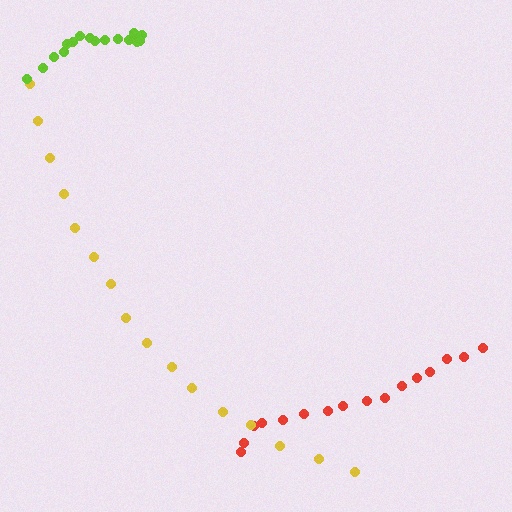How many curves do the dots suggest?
There are 3 distinct paths.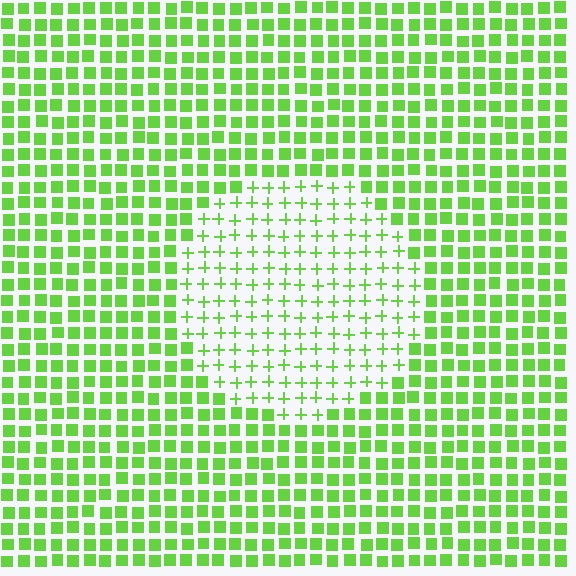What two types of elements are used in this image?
The image uses plus signs inside the circle region and squares outside it.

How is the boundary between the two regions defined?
The boundary is defined by a change in element shape: plus signs inside vs. squares outside. All elements share the same color and spacing.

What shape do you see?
I see a circle.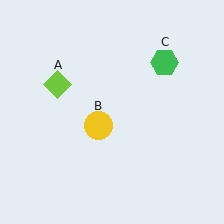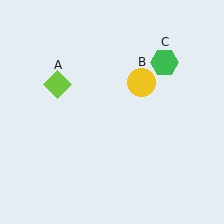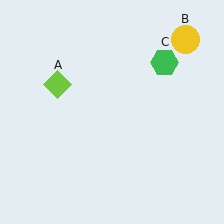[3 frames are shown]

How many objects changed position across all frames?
1 object changed position: yellow circle (object B).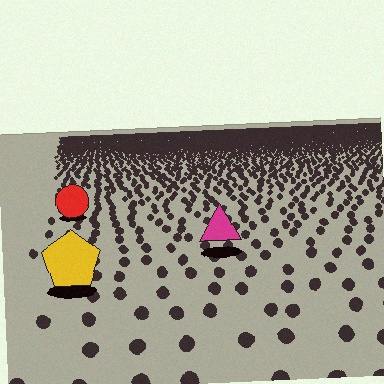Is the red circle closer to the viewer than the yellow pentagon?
No. The yellow pentagon is closer — you can tell from the texture gradient: the ground texture is coarser near it.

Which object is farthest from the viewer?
The red circle is farthest from the viewer. It appears smaller and the ground texture around it is denser.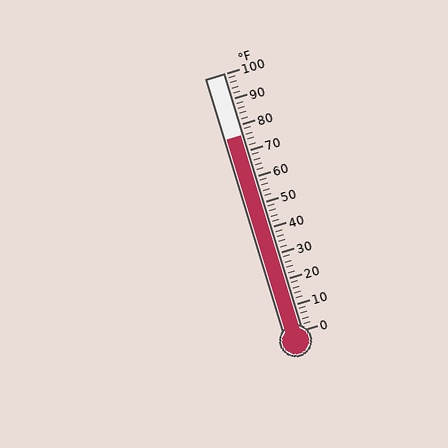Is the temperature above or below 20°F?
The temperature is above 20°F.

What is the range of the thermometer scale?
The thermometer scale ranges from 0°F to 100°F.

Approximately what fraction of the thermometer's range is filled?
The thermometer is filled to approximately 75% of its range.